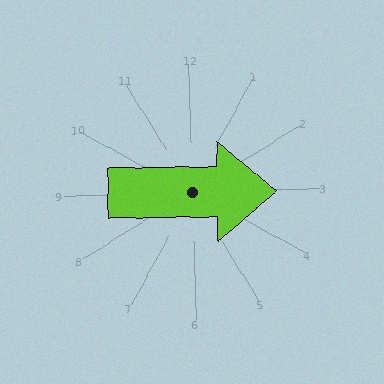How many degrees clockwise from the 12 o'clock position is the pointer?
Approximately 91 degrees.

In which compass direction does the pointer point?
East.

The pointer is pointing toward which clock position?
Roughly 3 o'clock.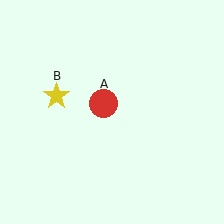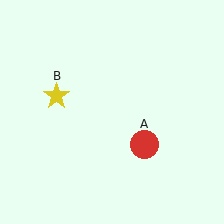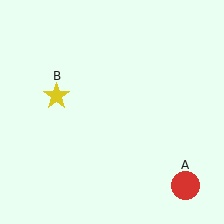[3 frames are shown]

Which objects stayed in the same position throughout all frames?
Yellow star (object B) remained stationary.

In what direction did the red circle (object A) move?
The red circle (object A) moved down and to the right.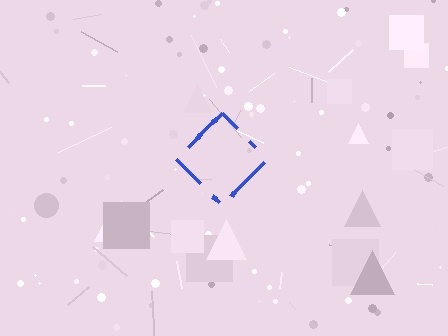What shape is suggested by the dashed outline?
The dashed outline suggests a diamond.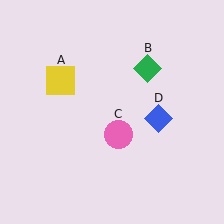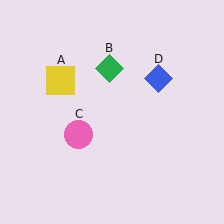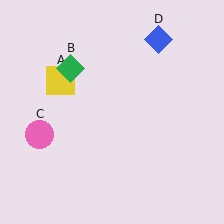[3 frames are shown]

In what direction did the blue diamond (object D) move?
The blue diamond (object D) moved up.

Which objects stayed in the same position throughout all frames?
Yellow square (object A) remained stationary.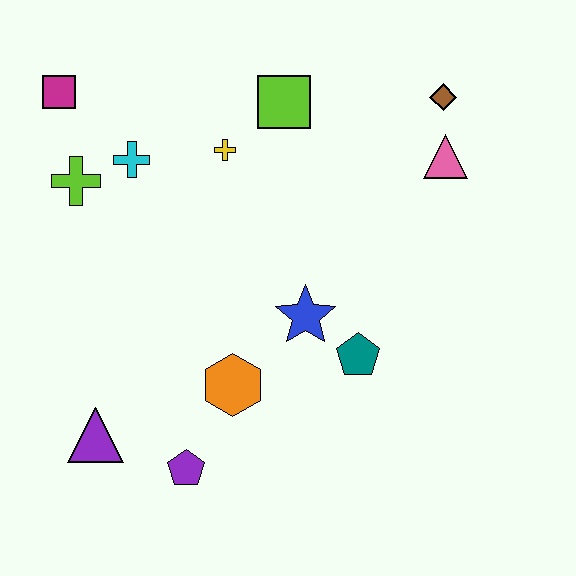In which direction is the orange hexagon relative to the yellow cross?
The orange hexagon is below the yellow cross.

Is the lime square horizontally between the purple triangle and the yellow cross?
No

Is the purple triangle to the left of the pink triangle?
Yes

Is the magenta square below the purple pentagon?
No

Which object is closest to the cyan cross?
The lime cross is closest to the cyan cross.